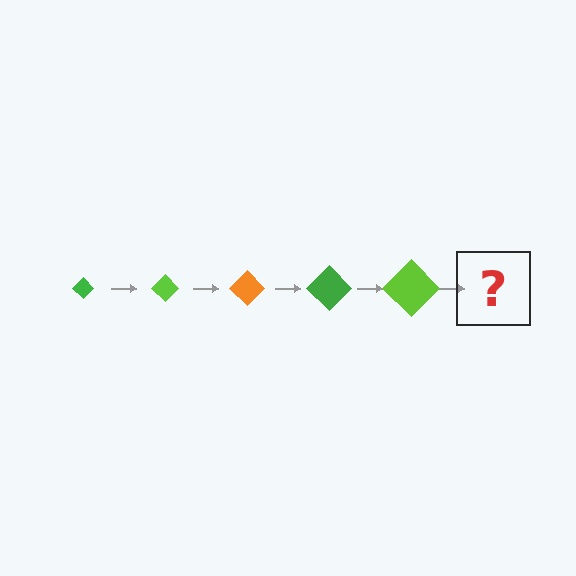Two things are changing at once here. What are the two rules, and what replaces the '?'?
The two rules are that the diamond grows larger each step and the color cycles through green, lime, and orange. The '?' should be an orange diamond, larger than the previous one.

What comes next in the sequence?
The next element should be an orange diamond, larger than the previous one.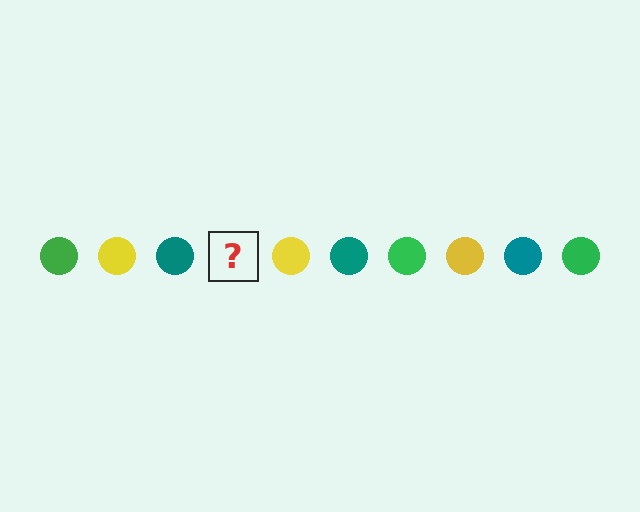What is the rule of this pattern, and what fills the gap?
The rule is that the pattern cycles through green, yellow, teal circles. The gap should be filled with a green circle.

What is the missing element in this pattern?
The missing element is a green circle.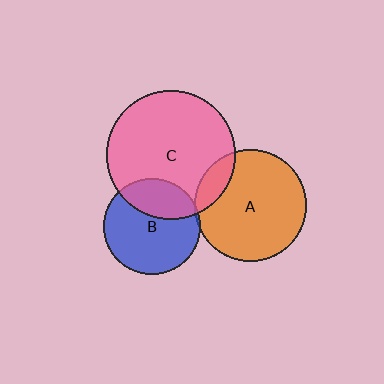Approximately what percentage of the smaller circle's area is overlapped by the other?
Approximately 5%.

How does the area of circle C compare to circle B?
Approximately 1.8 times.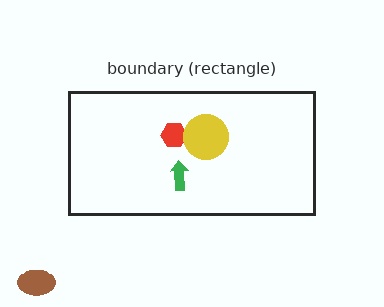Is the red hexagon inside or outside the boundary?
Inside.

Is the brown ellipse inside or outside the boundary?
Outside.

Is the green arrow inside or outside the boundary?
Inside.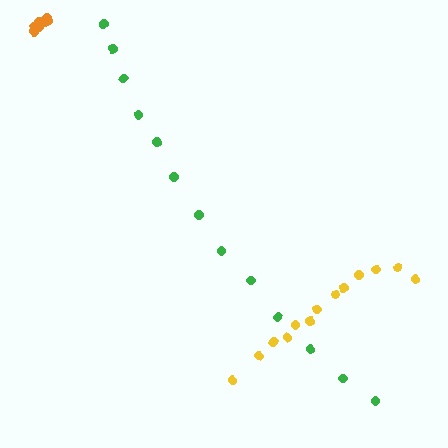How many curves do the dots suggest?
There are 3 distinct paths.